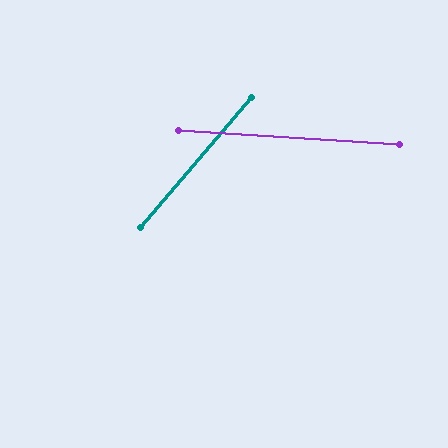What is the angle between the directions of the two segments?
Approximately 53 degrees.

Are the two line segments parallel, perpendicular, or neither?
Neither parallel nor perpendicular — they differ by about 53°.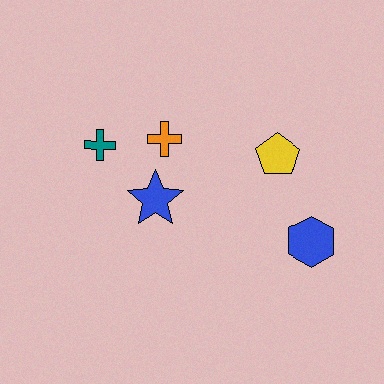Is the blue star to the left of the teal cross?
No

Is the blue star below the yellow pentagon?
Yes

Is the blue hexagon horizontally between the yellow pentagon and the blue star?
No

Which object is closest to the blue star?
The orange cross is closest to the blue star.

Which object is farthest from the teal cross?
The blue hexagon is farthest from the teal cross.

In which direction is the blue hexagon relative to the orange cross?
The blue hexagon is to the right of the orange cross.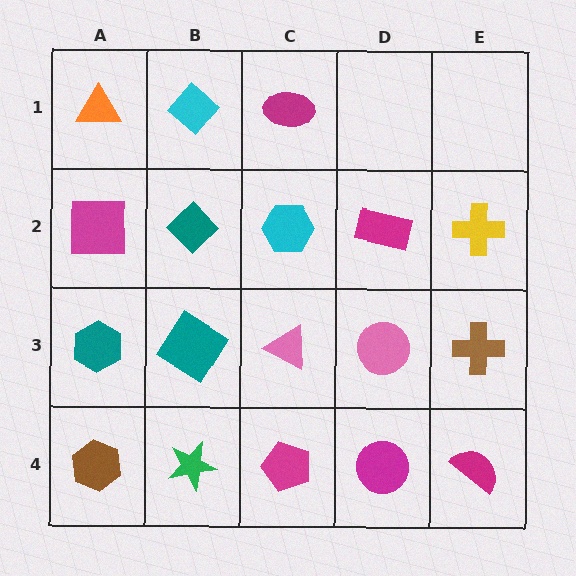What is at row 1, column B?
A cyan diamond.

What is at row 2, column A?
A magenta square.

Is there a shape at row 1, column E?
No, that cell is empty.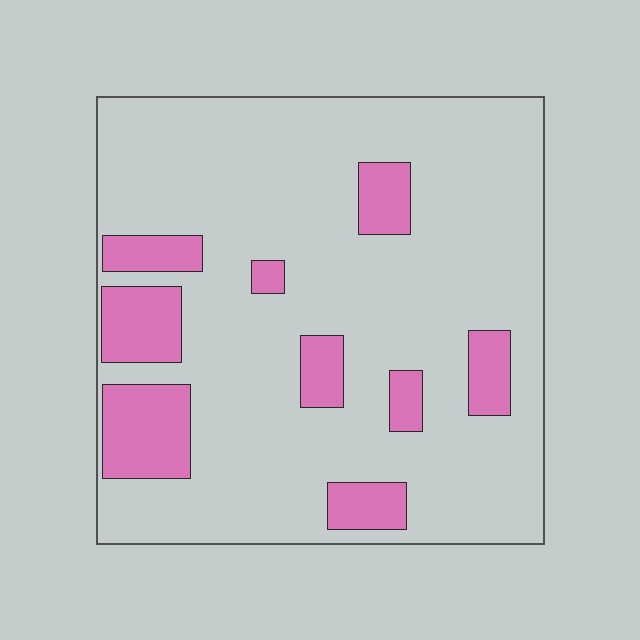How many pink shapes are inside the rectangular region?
9.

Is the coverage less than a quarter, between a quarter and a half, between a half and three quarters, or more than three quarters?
Less than a quarter.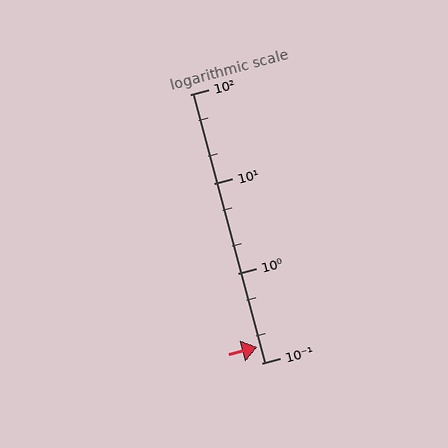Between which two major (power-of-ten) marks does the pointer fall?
The pointer is between 0.1 and 1.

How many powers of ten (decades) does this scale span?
The scale spans 3 decades, from 0.1 to 100.